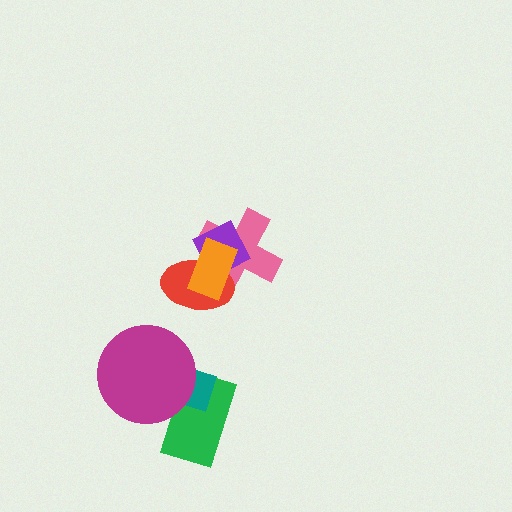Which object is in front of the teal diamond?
The magenta circle is in front of the teal diamond.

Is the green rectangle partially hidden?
Yes, it is partially covered by another shape.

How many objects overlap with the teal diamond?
2 objects overlap with the teal diamond.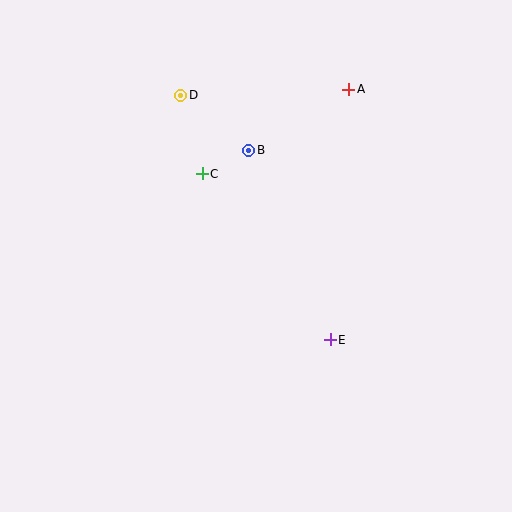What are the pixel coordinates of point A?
Point A is at (349, 89).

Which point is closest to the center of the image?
Point C at (202, 174) is closest to the center.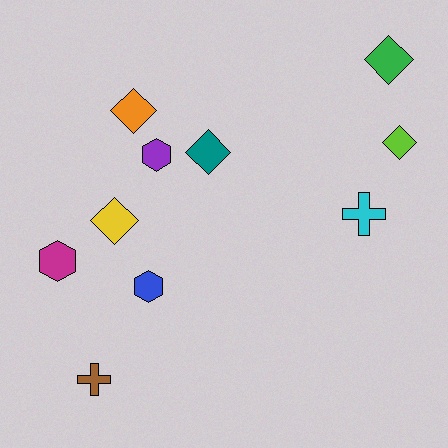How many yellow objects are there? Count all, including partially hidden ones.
There is 1 yellow object.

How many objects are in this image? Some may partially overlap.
There are 10 objects.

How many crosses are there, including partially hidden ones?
There are 2 crosses.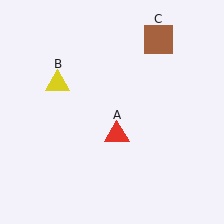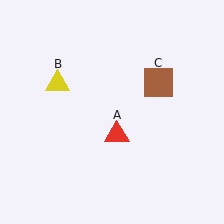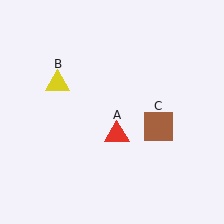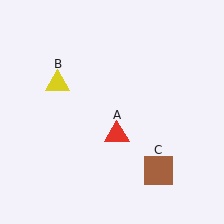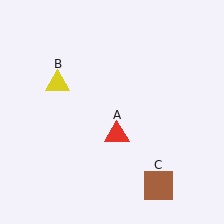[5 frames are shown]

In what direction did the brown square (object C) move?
The brown square (object C) moved down.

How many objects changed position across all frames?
1 object changed position: brown square (object C).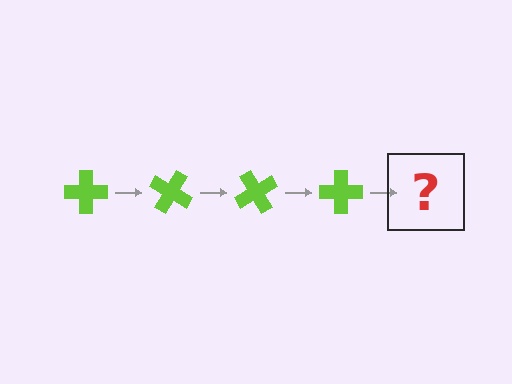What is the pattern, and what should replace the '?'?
The pattern is that the cross rotates 30 degrees each step. The '?' should be a lime cross rotated 120 degrees.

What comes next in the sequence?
The next element should be a lime cross rotated 120 degrees.